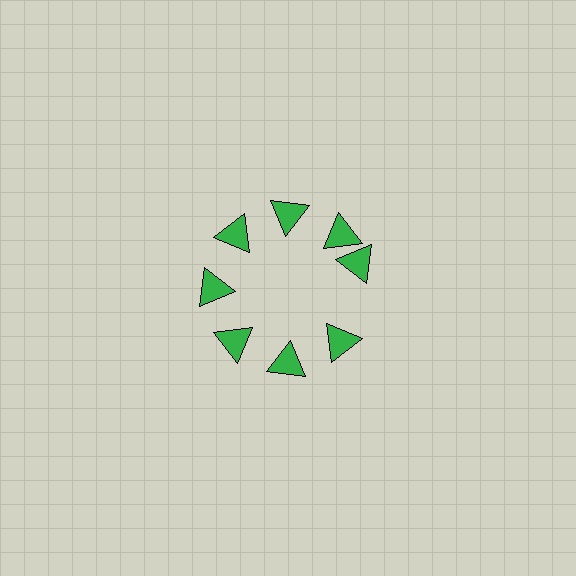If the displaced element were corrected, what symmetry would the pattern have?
It would have 8-fold rotational symmetry — the pattern would map onto itself every 45 degrees.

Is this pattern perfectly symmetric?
No. The 8 green triangles are arranged in a ring, but one element near the 3 o'clock position is rotated out of alignment along the ring, breaking the 8-fold rotational symmetry.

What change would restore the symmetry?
The symmetry would be restored by rotating it back into even spacing with its neighbors so that all 8 triangles sit at equal angles and equal distance from the center.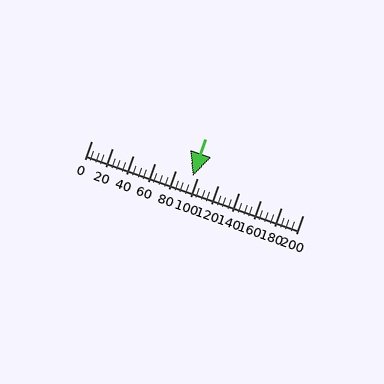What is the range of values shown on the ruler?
The ruler shows values from 0 to 200.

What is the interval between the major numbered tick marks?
The major tick marks are spaced 20 units apart.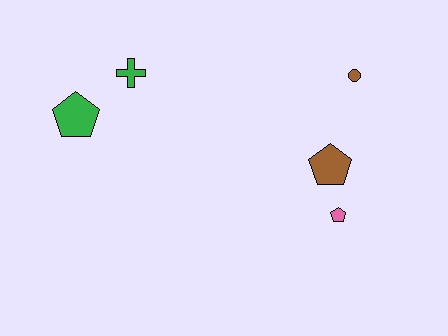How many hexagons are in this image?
There are no hexagons.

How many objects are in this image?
There are 5 objects.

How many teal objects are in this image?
There are no teal objects.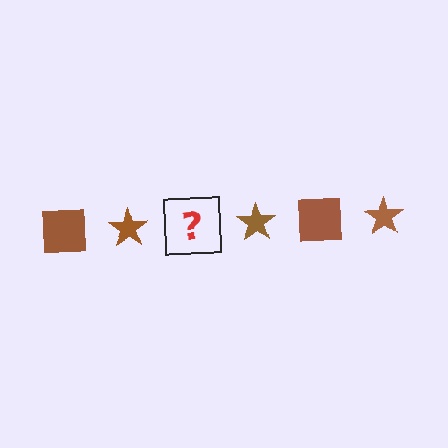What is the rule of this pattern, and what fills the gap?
The rule is that the pattern cycles through square, star shapes in brown. The gap should be filled with a brown square.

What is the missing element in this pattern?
The missing element is a brown square.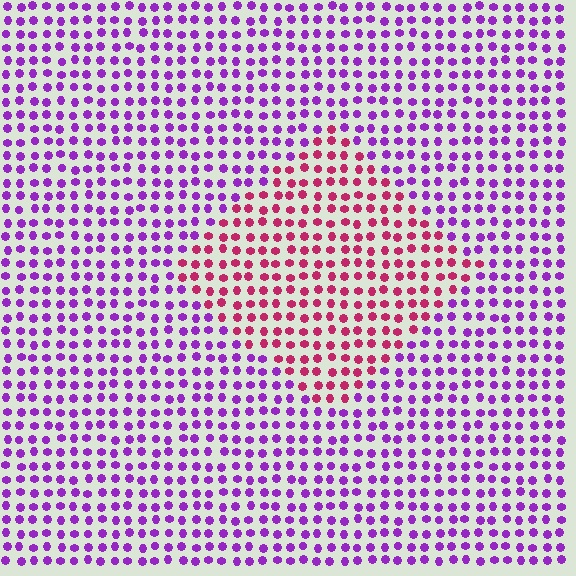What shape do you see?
I see a diamond.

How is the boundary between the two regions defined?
The boundary is defined purely by a slight shift in hue (about 51 degrees). Spacing, size, and orientation are identical on both sides.